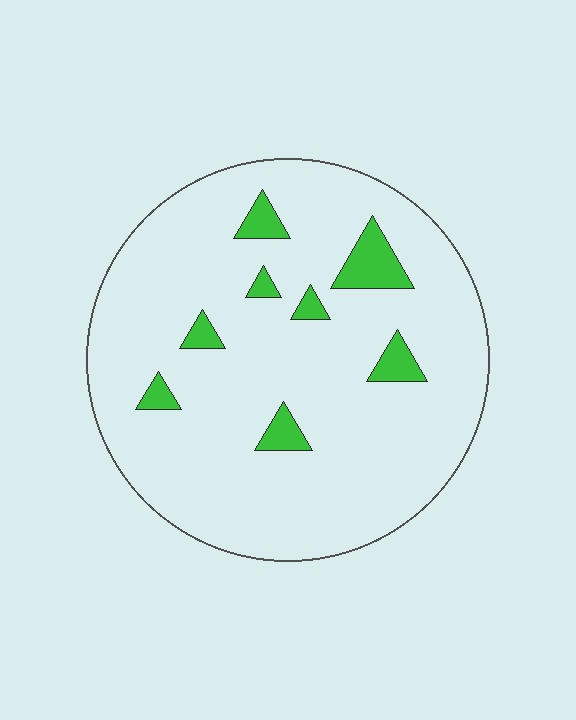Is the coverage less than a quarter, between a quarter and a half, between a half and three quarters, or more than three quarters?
Less than a quarter.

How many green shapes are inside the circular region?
8.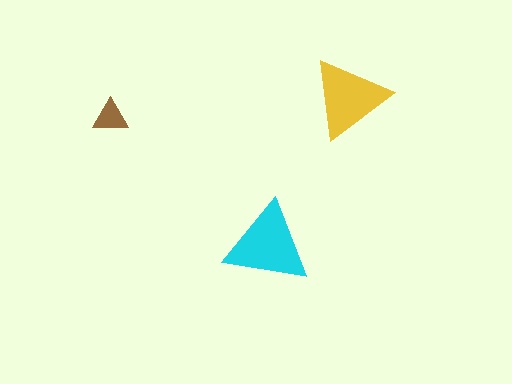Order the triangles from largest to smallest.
the cyan one, the yellow one, the brown one.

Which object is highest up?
The yellow triangle is topmost.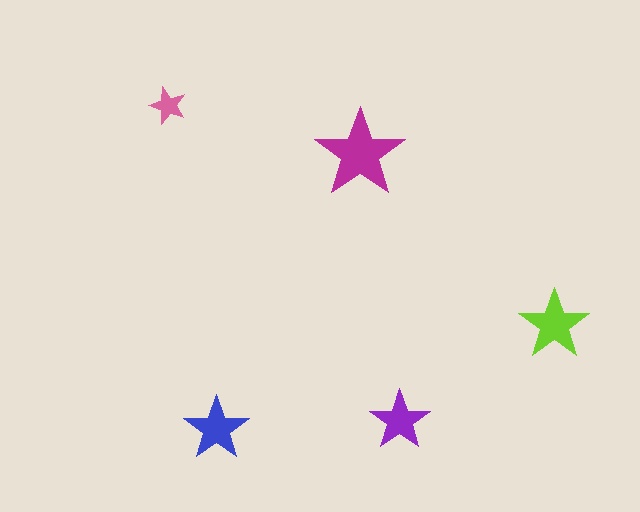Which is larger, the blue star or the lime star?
The lime one.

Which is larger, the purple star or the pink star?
The purple one.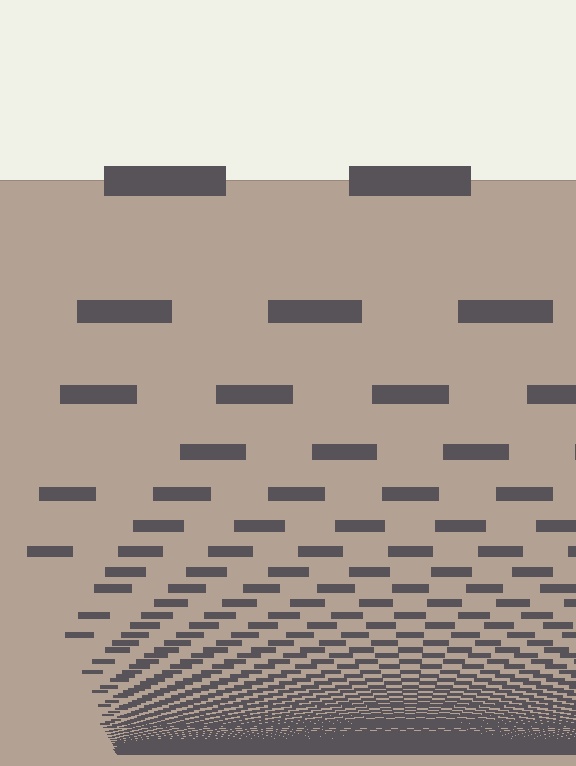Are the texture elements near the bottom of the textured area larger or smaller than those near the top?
Smaller. The gradient is inverted — elements near the bottom are smaller and denser.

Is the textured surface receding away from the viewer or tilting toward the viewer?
The surface appears to tilt toward the viewer. Texture elements get larger and sparser toward the top.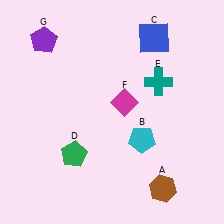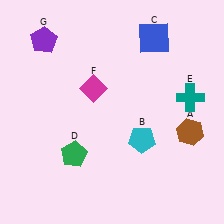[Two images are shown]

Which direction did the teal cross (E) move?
The teal cross (E) moved right.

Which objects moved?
The objects that moved are: the brown hexagon (A), the teal cross (E), the magenta diamond (F).